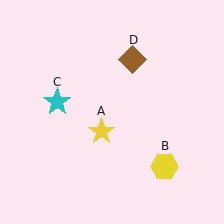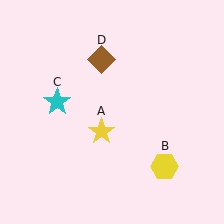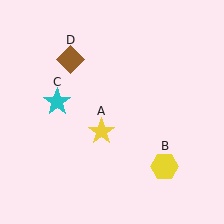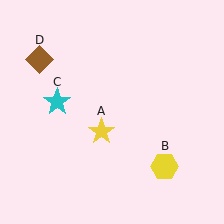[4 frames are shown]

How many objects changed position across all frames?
1 object changed position: brown diamond (object D).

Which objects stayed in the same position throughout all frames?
Yellow star (object A) and yellow hexagon (object B) and cyan star (object C) remained stationary.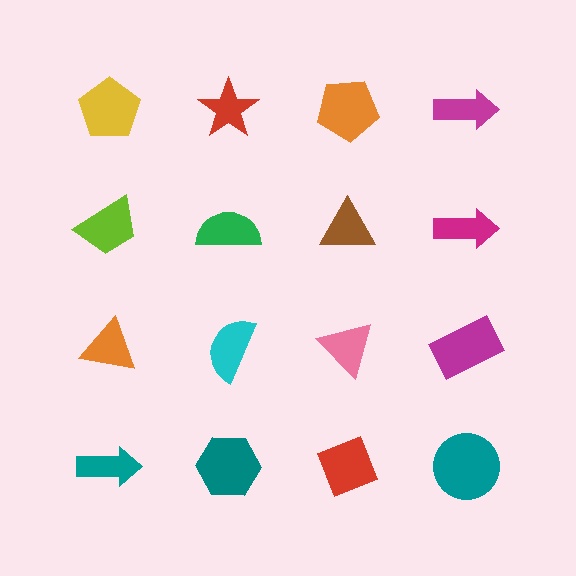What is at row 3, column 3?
A pink triangle.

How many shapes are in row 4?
4 shapes.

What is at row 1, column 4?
A magenta arrow.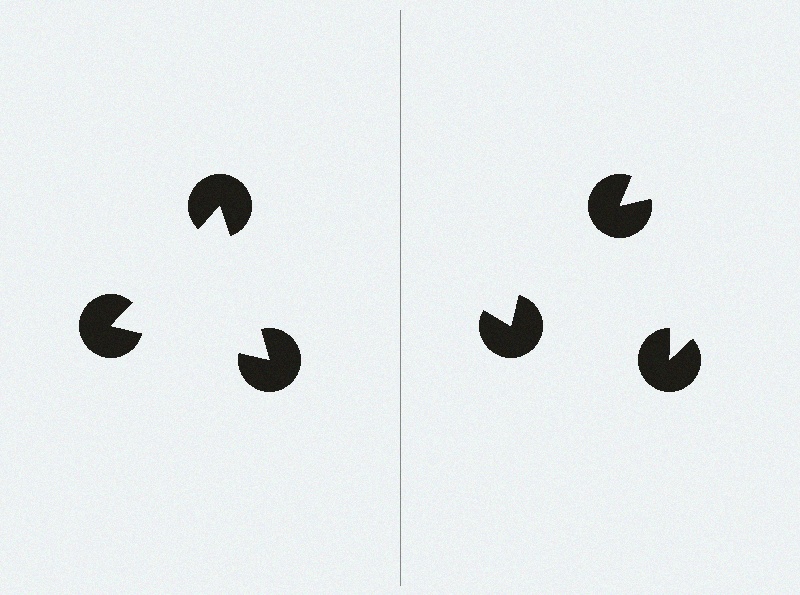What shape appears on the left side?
An illusory triangle.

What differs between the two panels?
The pac-man discs are positioned identically on both sides; only the wedge orientations differ. On the left they align to a triangle; on the right they are misaligned.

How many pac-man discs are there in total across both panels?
6 — 3 on each side.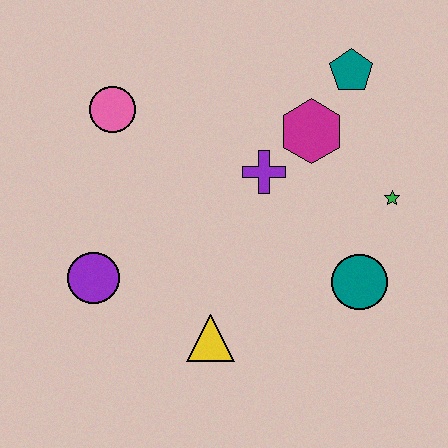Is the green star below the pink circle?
Yes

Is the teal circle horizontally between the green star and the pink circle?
Yes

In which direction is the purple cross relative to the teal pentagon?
The purple cross is below the teal pentagon.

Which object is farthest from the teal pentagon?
The purple circle is farthest from the teal pentagon.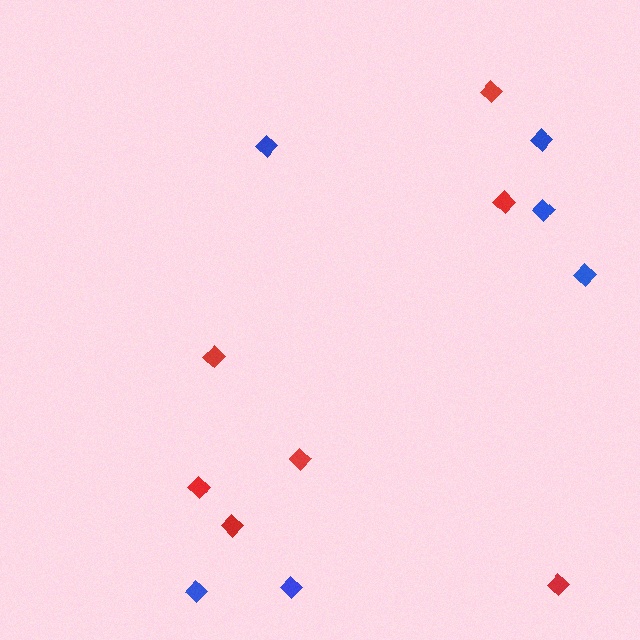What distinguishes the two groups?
There are 2 groups: one group of blue diamonds (6) and one group of red diamonds (7).